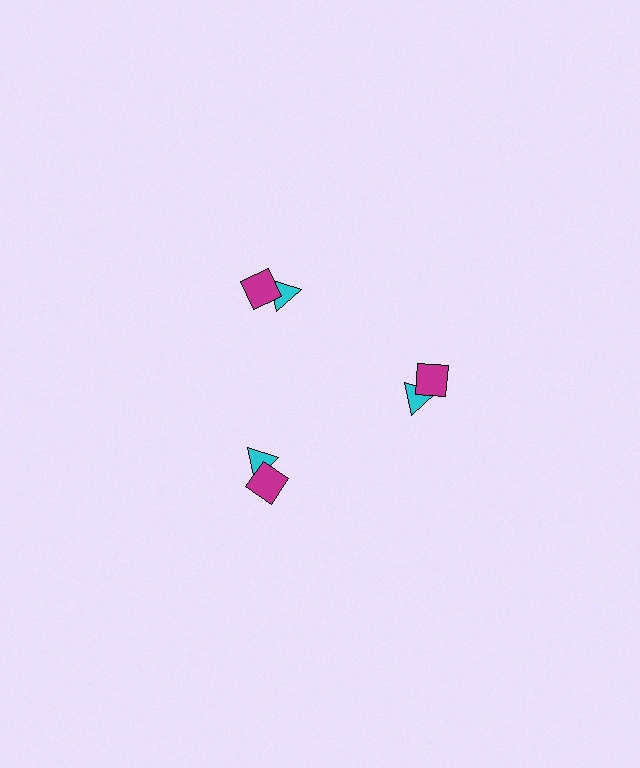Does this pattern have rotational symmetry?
Yes, this pattern has 3-fold rotational symmetry. It looks the same after rotating 120 degrees around the center.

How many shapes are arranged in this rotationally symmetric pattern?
There are 6 shapes, arranged in 3 groups of 2.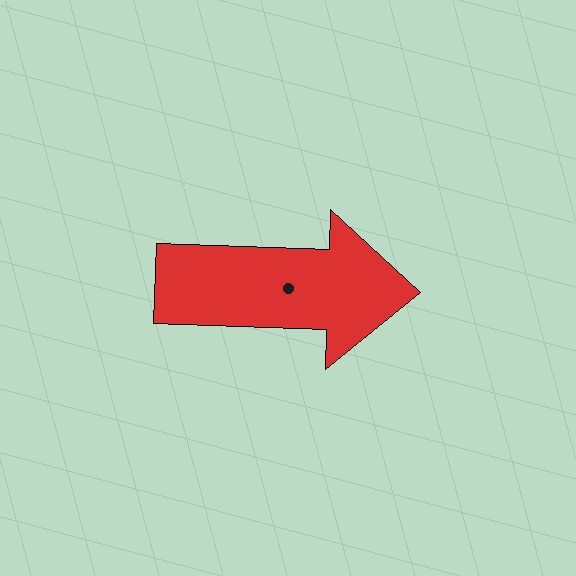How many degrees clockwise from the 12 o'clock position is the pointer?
Approximately 92 degrees.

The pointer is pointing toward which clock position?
Roughly 3 o'clock.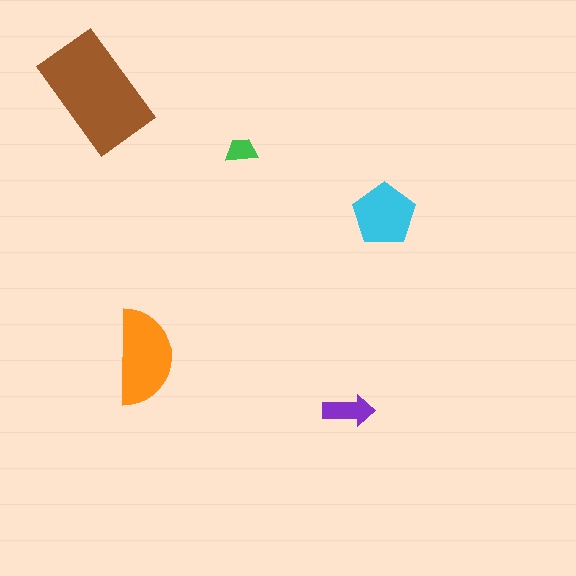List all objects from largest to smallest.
The brown rectangle, the orange semicircle, the cyan pentagon, the purple arrow, the green trapezoid.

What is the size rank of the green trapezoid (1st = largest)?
5th.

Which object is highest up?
The brown rectangle is topmost.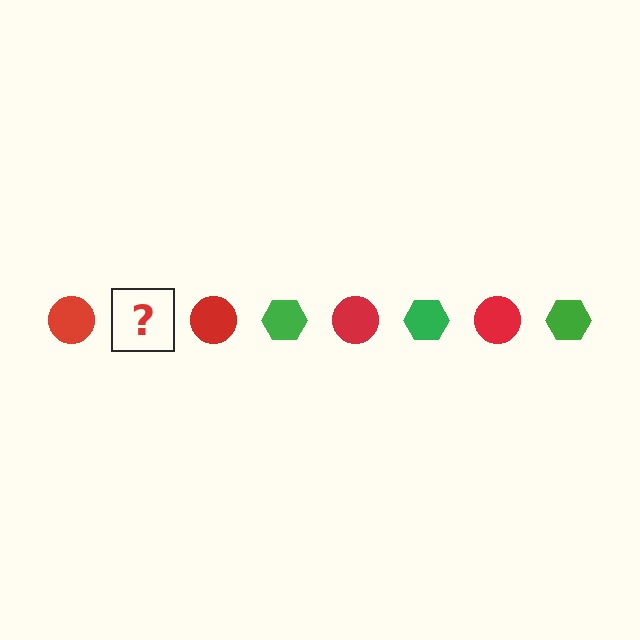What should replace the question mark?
The question mark should be replaced with a green hexagon.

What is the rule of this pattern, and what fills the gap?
The rule is that the pattern alternates between red circle and green hexagon. The gap should be filled with a green hexagon.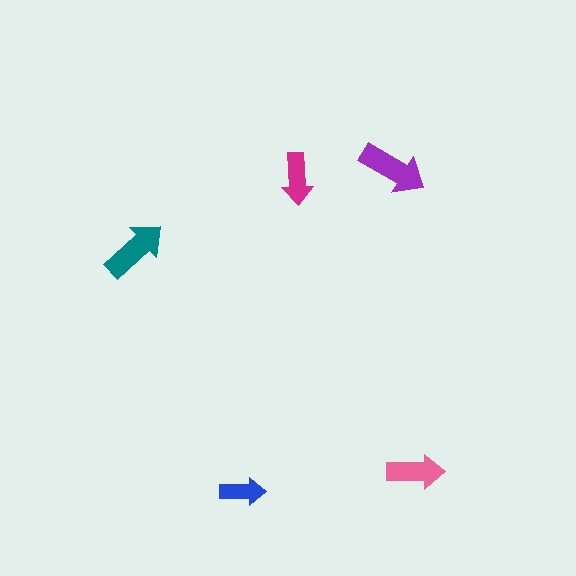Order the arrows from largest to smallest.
the purple one, the teal one, the pink one, the magenta one, the blue one.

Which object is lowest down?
The blue arrow is bottommost.